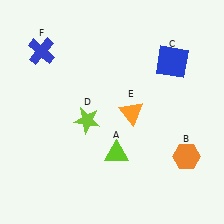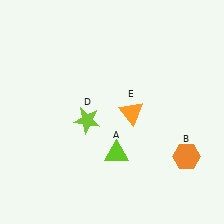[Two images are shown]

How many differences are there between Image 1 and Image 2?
There are 2 differences between the two images.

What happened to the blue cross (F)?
The blue cross (F) was removed in Image 2. It was in the top-left area of Image 1.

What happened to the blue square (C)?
The blue square (C) was removed in Image 2. It was in the top-right area of Image 1.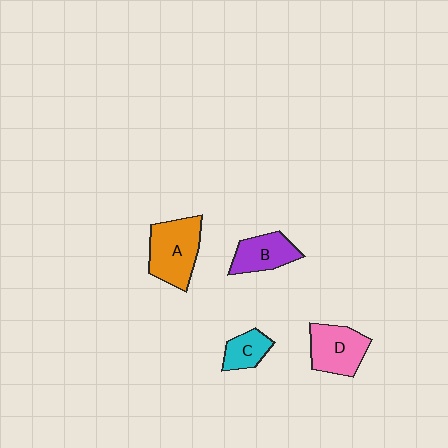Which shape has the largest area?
Shape A (orange).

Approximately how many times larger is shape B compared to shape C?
Approximately 1.4 times.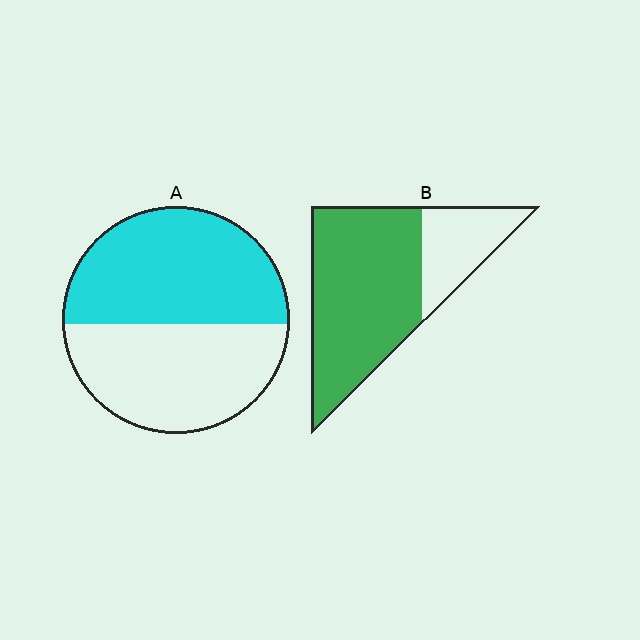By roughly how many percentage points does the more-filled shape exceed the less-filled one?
By roughly 20 percentage points (B over A).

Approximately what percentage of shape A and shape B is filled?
A is approximately 50% and B is approximately 75%.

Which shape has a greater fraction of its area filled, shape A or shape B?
Shape B.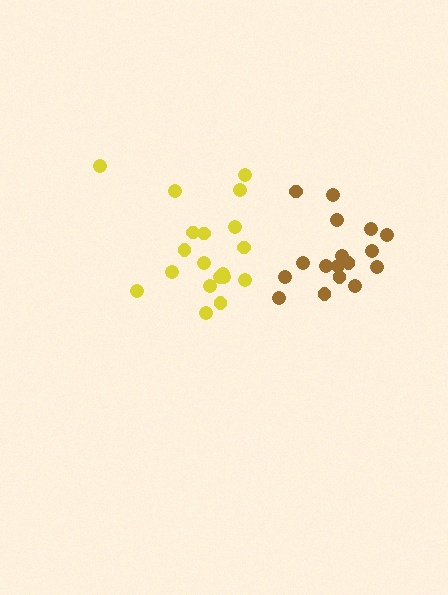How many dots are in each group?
Group 1: 19 dots, Group 2: 17 dots (36 total).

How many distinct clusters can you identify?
There are 2 distinct clusters.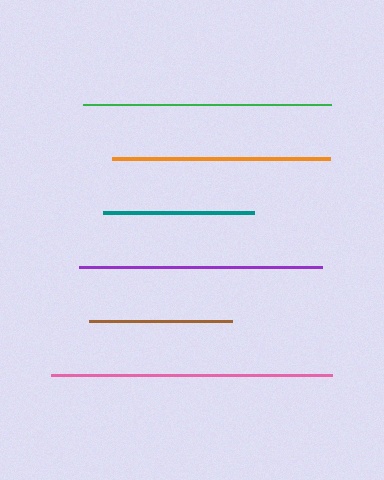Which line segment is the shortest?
The brown line is the shortest at approximately 143 pixels.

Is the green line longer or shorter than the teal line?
The green line is longer than the teal line.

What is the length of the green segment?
The green segment is approximately 247 pixels long.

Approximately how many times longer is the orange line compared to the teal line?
The orange line is approximately 1.4 times the length of the teal line.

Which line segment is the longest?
The pink line is the longest at approximately 280 pixels.